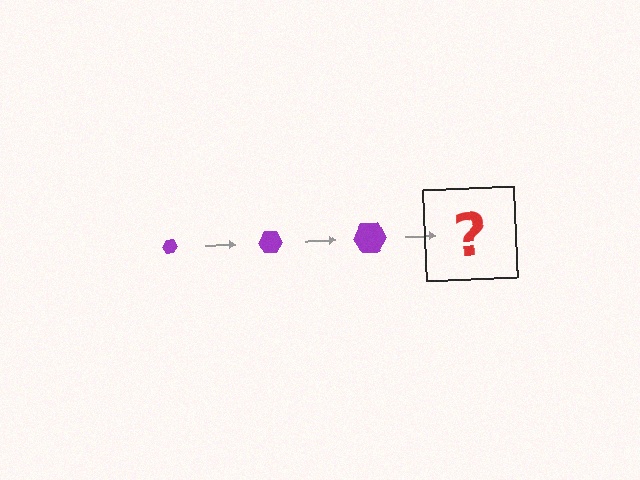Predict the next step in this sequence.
The next step is a purple hexagon, larger than the previous one.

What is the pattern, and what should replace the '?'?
The pattern is that the hexagon gets progressively larger each step. The '?' should be a purple hexagon, larger than the previous one.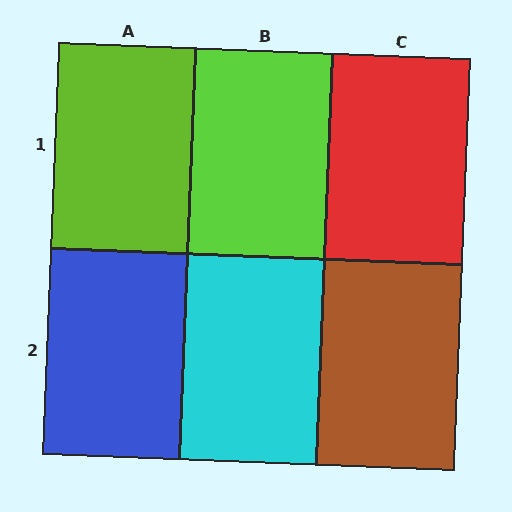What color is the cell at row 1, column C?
Red.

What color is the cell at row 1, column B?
Lime.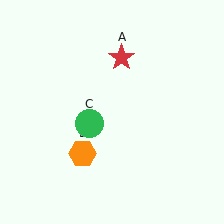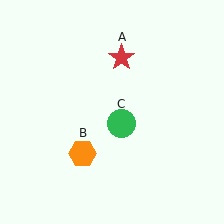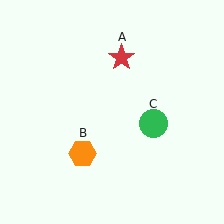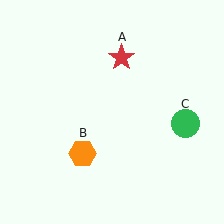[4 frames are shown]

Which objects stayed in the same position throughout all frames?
Red star (object A) and orange hexagon (object B) remained stationary.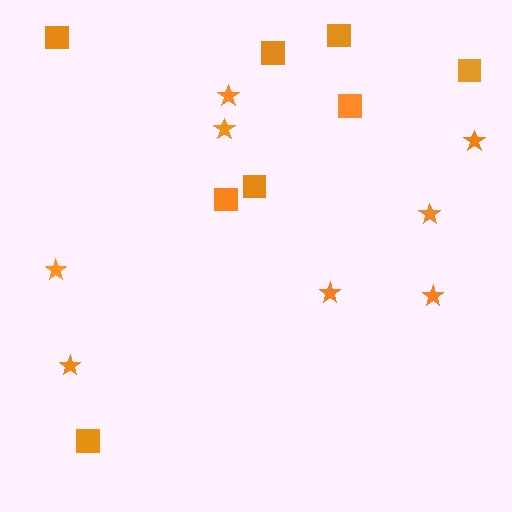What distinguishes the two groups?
There are 2 groups: one group of squares (8) and one group of stars (8).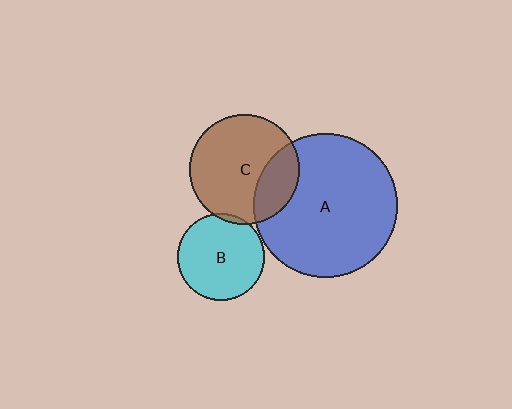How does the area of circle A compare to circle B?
Approximately 2.7 times.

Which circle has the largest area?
Circle A (blue).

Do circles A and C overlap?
Yes.